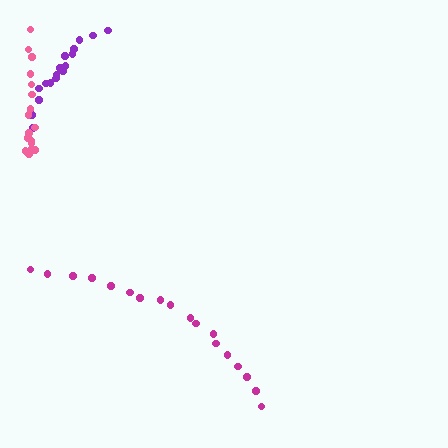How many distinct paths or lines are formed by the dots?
There are 3 distinct paths.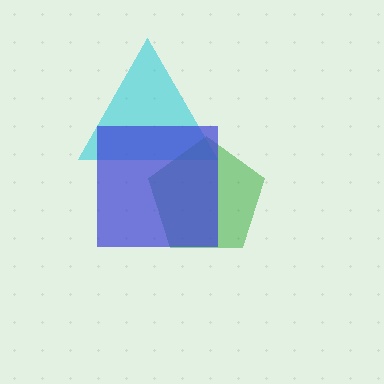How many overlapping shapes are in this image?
There are 3 overlapping shapes in the image.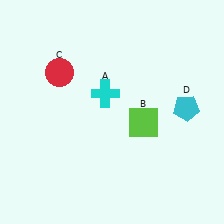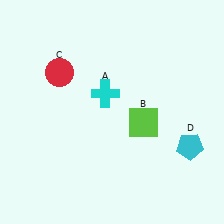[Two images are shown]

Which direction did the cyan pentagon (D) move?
The cyan pentagon (D) moved down.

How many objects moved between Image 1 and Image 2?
1 object moved between the two images.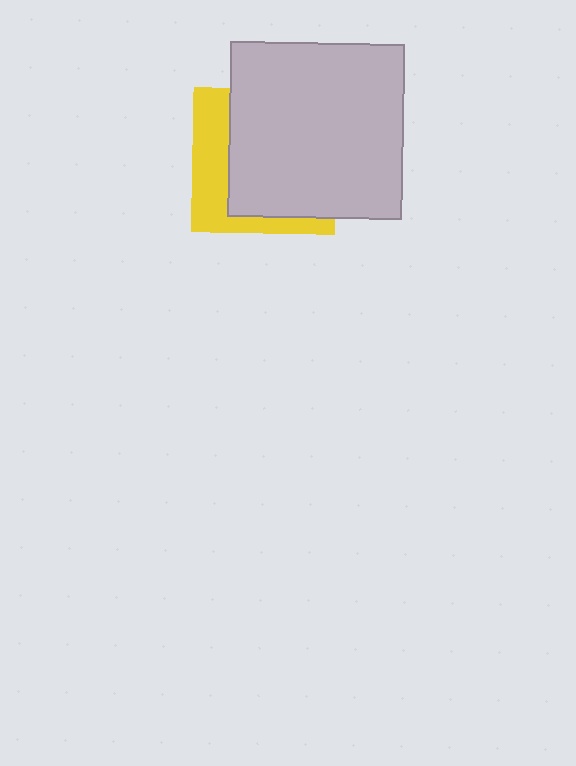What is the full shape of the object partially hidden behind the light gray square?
The partially hidden object is a yellow square.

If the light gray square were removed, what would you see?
You would see the complete yellow square.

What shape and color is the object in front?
The object in front is a light gray square.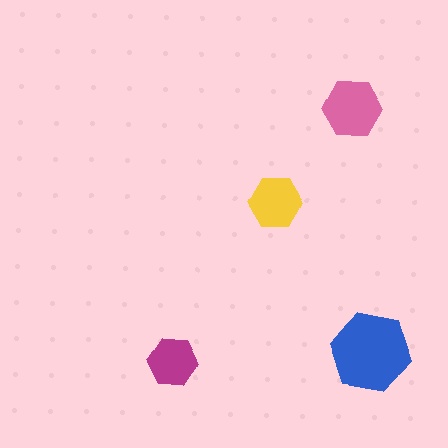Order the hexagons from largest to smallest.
the blue one, the pink one, the yellow one, the magenta one.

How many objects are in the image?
There are 4 objects in the image.